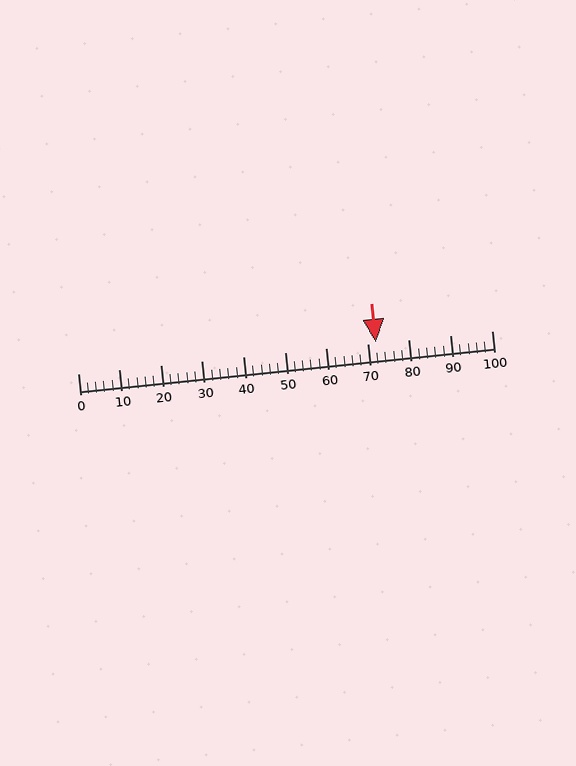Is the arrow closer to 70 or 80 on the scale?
The arrow is closer to 70.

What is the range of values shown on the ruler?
The ruler shows values from 0 to 100.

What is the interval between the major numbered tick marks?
The major tick marks are spaced 10 units apart.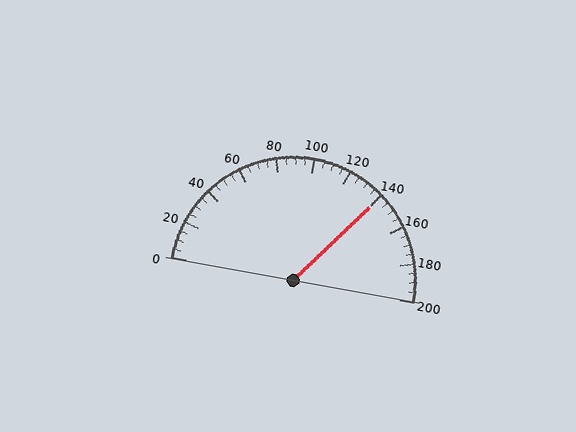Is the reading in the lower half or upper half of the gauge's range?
The reading is in the upper half of the range (0 to 200).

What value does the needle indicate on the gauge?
The needle indicates approximately 140.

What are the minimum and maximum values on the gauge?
The gauge ranges from 0 to 200.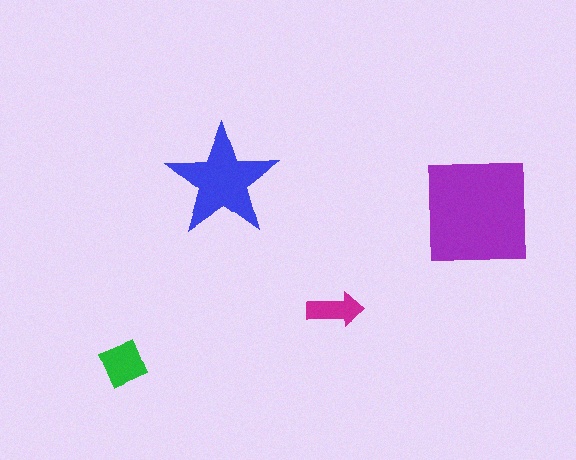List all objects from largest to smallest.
The purple square, the blue star, the green diamond, the magenta arrow.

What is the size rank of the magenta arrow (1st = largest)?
4th.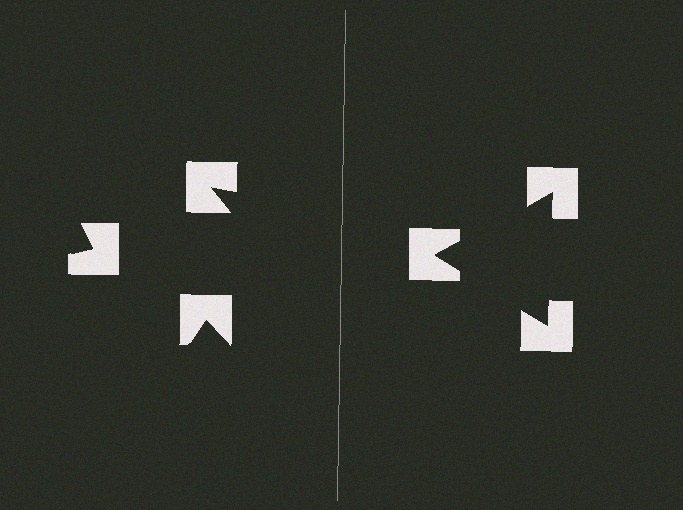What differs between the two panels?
The notched squares are positioned identically on both sides; only the wedge orientations differ. On the right they align to a triangle; on the left they are misaligned.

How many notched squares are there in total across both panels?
6 — 3 on each side.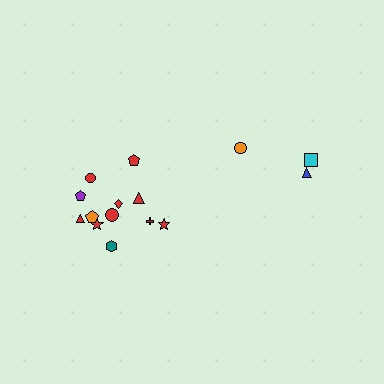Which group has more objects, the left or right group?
The left group.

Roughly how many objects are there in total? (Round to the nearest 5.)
Roughly 15 objects in total.